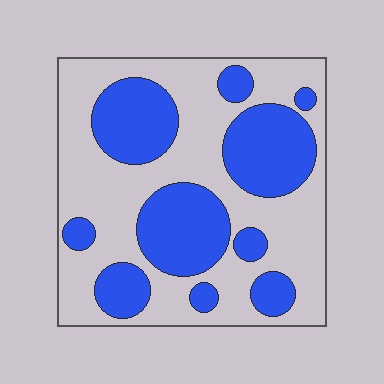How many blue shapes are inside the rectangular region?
10.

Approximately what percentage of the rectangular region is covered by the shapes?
Approximately 40%.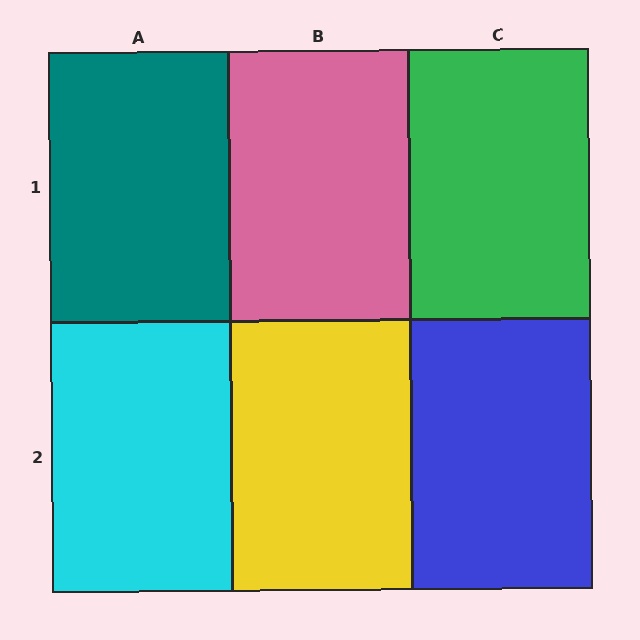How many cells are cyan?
1 cell is cyan.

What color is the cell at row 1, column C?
Green.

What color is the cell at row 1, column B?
Pink.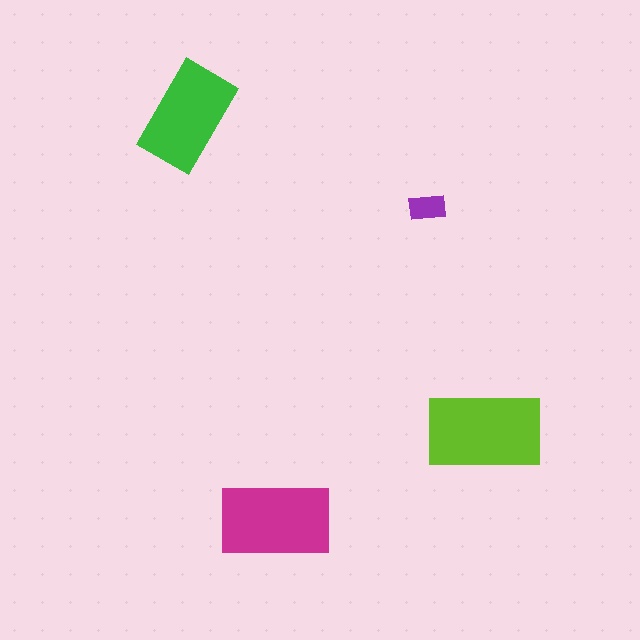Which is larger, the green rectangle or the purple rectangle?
The green one.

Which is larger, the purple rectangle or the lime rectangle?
The lime one.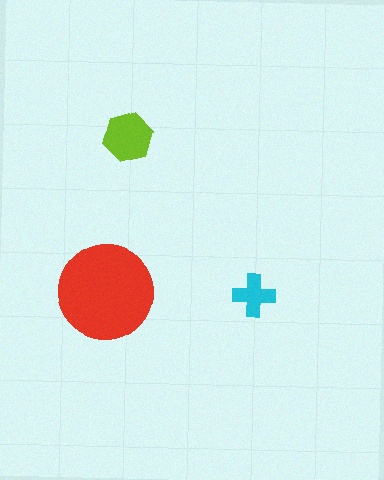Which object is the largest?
The red circle.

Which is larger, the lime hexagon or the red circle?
The red circle.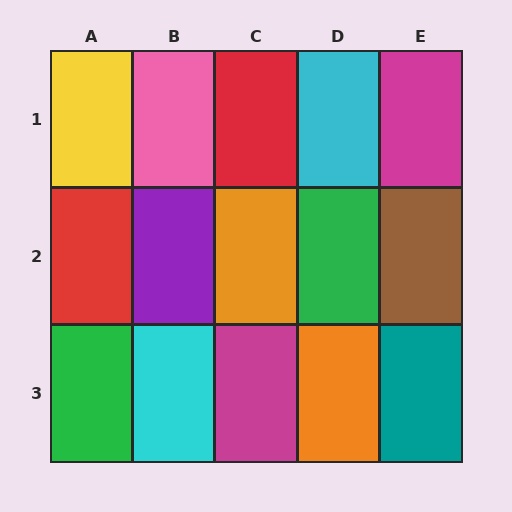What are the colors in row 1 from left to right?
Yellow, pink, red, cyan, magenta.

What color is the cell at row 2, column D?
Green.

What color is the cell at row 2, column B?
Purple.